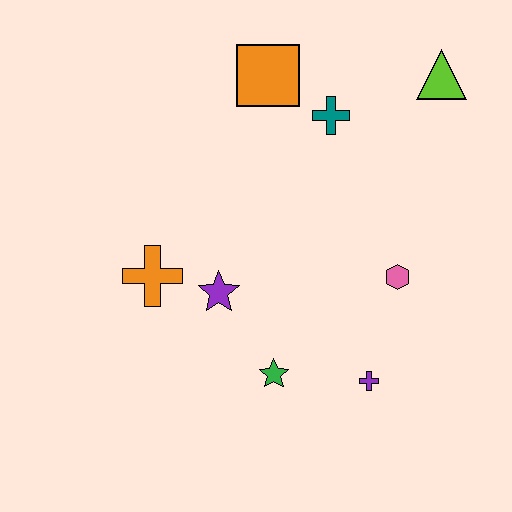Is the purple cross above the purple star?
No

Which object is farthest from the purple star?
The lime triangle is farthest from the purple star.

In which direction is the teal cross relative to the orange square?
The teal cross is to the right of the orange square.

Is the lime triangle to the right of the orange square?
Yes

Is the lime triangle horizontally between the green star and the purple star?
No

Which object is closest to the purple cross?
The green star is closest to the purple cross.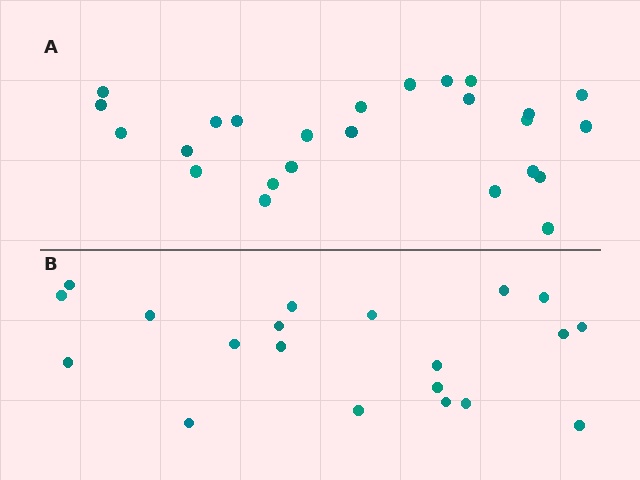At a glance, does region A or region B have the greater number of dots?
Region A (the top region) has more dots.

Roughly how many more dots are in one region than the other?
Region A has about 5 more dots than region B.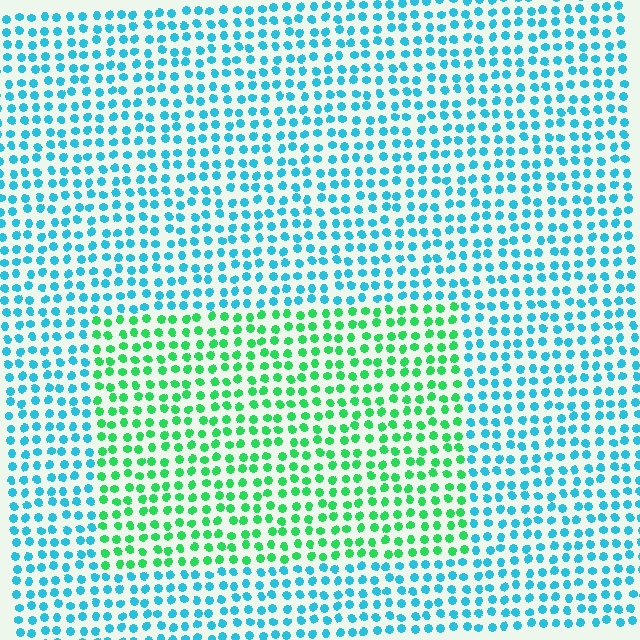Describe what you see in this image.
The image is filled with small cyan elements in a uniform arrangement. A rectangle-shaped region is visible where the elements are tinted to a slightly different hue, forming a subtle color boundary.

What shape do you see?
I see a rectangle.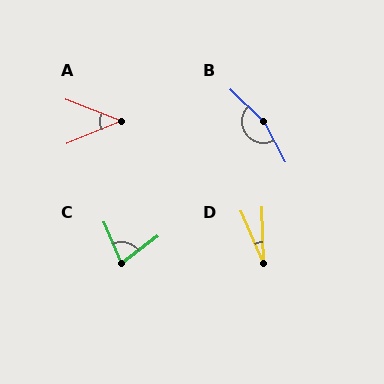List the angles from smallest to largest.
D (21°), A (44°), C (77°), B (162°).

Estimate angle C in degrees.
Approximately 77 degrees.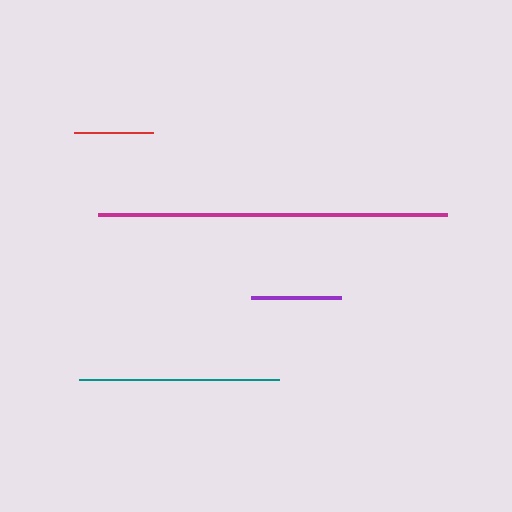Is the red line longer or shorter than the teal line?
The teal line is longer than the red line.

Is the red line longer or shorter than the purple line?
The purple line is longer than the red line.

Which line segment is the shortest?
The red line is the shortest at approximately 79 pixels.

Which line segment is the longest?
The magenta line is the longest at approximately 349 pixels.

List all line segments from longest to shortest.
From longest to shortest: magenta, teal, purple, red.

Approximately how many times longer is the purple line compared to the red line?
The purple line is approximately 1.1 times the length of the red line.